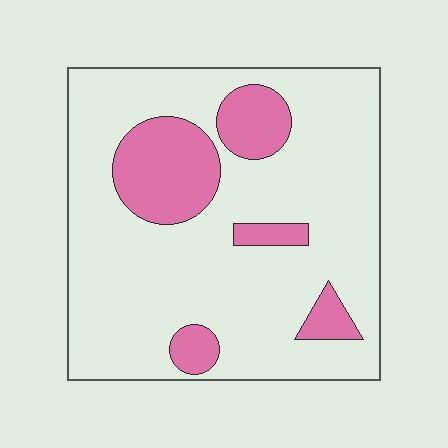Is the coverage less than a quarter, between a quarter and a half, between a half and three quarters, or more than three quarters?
Less than a quarter.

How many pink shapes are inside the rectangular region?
5.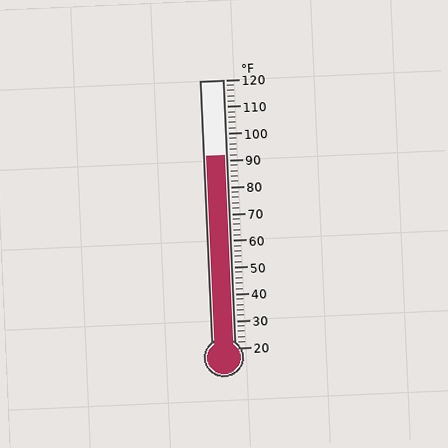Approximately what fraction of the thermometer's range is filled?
The thermometer is filled to approximately 70% of its range.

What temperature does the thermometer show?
The thermometer shows approximately 92°F.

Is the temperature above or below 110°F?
The temperature is below 110°F.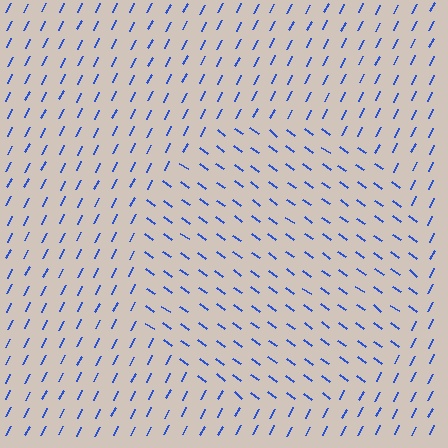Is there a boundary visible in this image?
Yes, there is a texture boundary formed by a change in line orientation.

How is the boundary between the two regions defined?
The boundary is defined purely by a change in line orientation (approximately 81 degrees difference). All lines are the same color and thickness.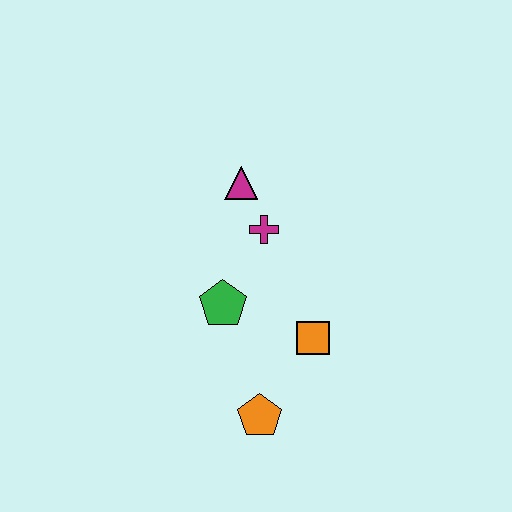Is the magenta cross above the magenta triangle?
No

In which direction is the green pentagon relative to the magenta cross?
The green pentagon is below the magenta cross.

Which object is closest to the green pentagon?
The magenta cross is closest to the green pentagon.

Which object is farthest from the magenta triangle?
The orange pentagon is farthest from the magenta triangle.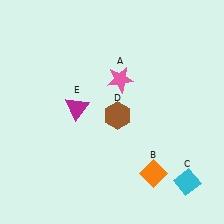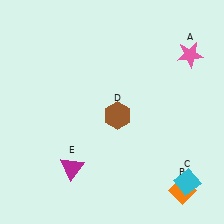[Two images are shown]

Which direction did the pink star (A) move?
The pink star (A) moved right.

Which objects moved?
The objects that moved are: the pink star (A), the orange diamond (B), the magenta triangle (E).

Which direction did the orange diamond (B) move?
The orange diamond (B) moved right.